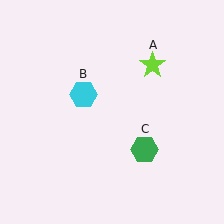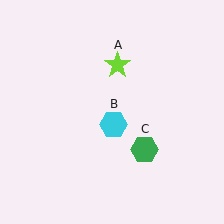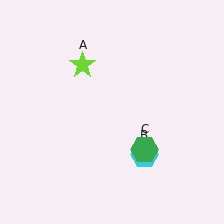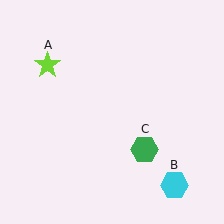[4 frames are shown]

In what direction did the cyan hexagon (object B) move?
The cyan hexagon (object B) moved down and to the right.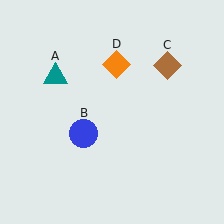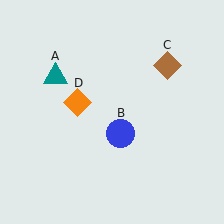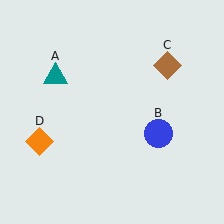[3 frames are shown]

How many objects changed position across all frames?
2 objects changed position: blue circle (object B), orange diamond (object D).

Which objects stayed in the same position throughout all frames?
Teal triangle (object A) and brown diamond (object C) remained stationary.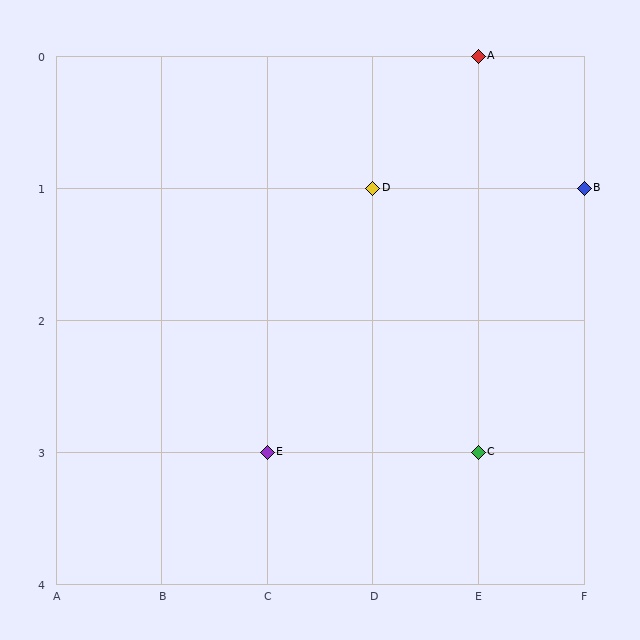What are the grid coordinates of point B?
Point B is at grid coordinates (F, 1).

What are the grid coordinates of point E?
Point E is at grid coordinates (C, 3).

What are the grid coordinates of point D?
Point D is at grid coordinates (D, 1).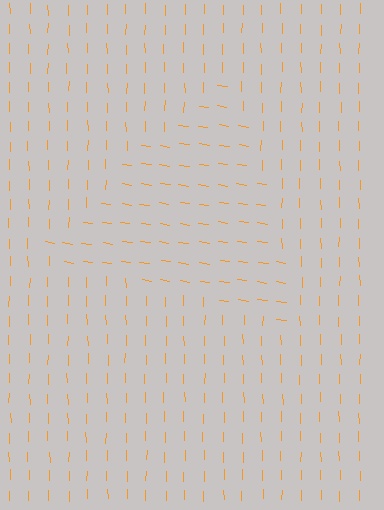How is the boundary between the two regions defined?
The boundary is defined purely by a change in line orientation (approximately 81 degrees difference). All lines are the same color and thickness.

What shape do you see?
I see a triangle.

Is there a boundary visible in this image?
Yes, there is a texture boundary formed by a change in line orientation.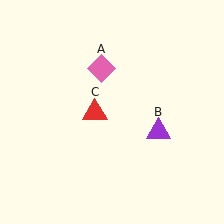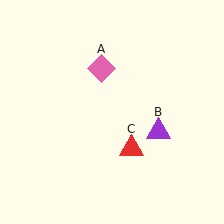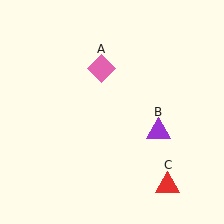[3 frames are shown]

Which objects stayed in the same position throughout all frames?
Pink diamond (object A) and purple triangle (object B) remained stationary.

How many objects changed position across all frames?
1 object changed position: red triangle (object C).